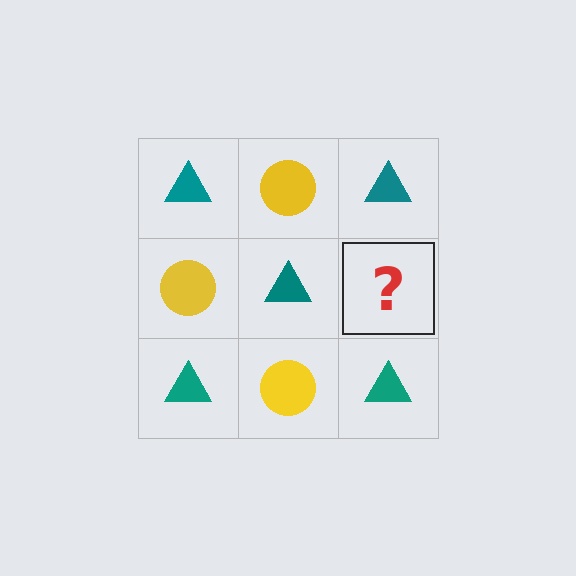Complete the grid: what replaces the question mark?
The question mark should be replaced with a yellow circle.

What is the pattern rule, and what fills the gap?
The rule is that it alternates teal triangle and yellow circle in a checkerboard pattern. The gap should be filled with a yellow circle.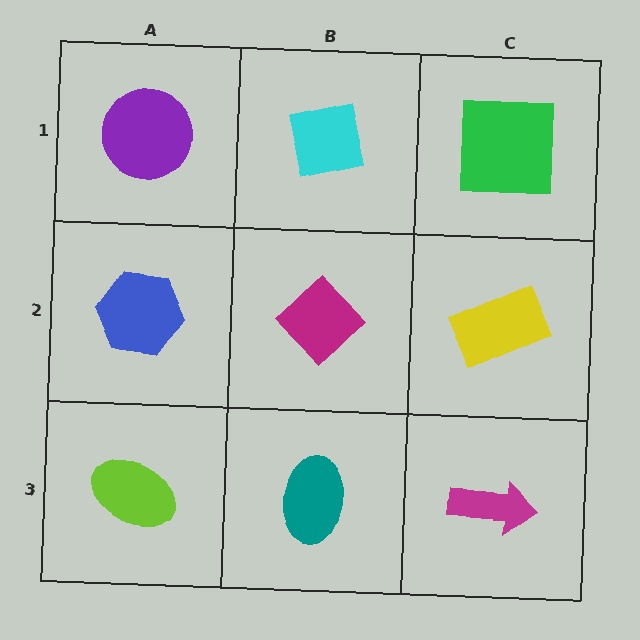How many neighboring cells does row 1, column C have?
2.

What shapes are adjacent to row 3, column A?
A blue hexagon (row 2, column A), a teal ellipse (row 3, column B).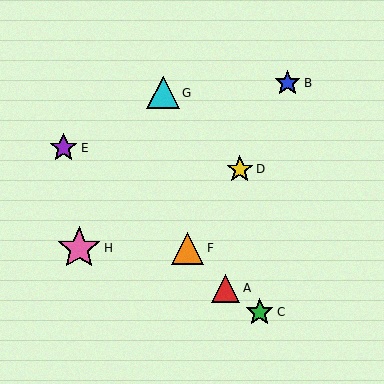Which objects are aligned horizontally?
Objects F, H are aligned horizontally.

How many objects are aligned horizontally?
2 objects (F, H) are aligned horizontally.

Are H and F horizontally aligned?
Yes, both are at y≈248.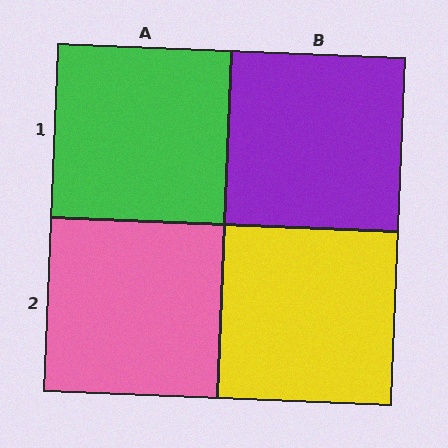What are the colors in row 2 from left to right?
Pink, yellow.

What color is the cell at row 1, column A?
Green.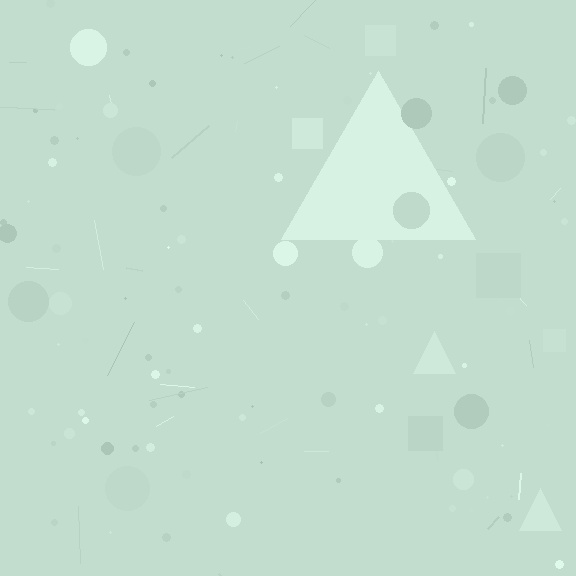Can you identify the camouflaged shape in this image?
The camouflaged shape is a triangle.